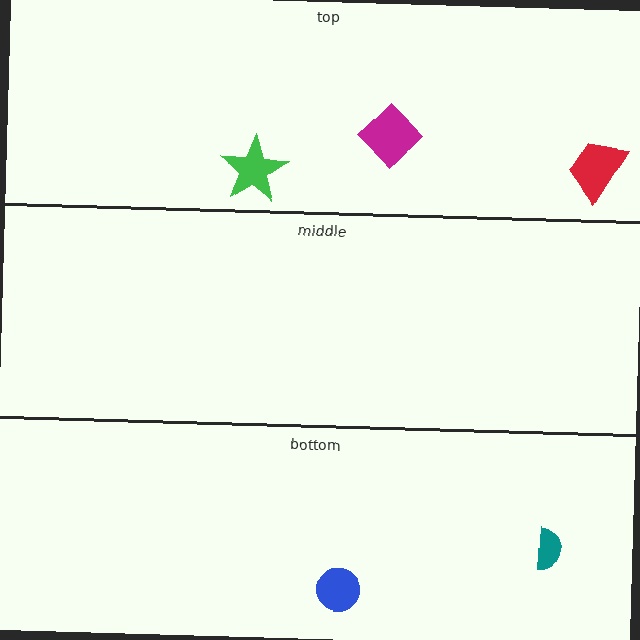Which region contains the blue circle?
The bottom region.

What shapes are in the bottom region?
The teal semicircle, the blue circle.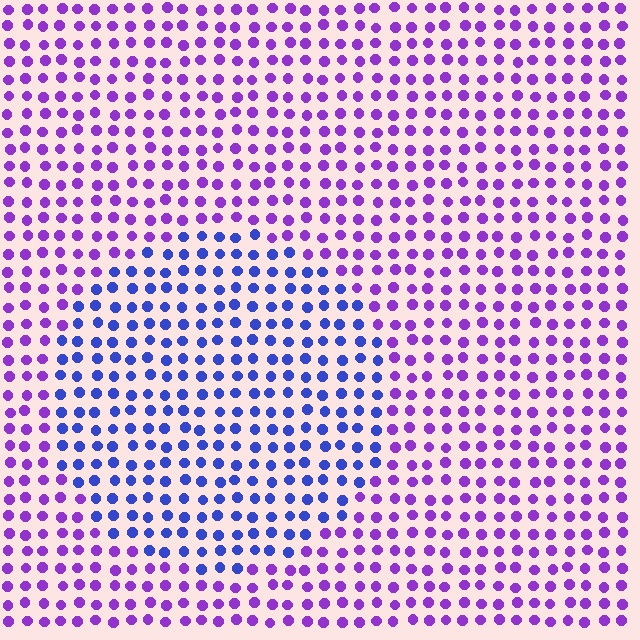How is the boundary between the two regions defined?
The boundary is defined purely by a slight shift in hue (about 44 degrees). Spacing, size, and orientation are identical on both sides.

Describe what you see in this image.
The image is filled with small purple elements in a uniform arrangement. A circle-shaped region is visible where the elements are tinted to a slightly different hue, forming a subtle color boundary.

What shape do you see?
I see a circle.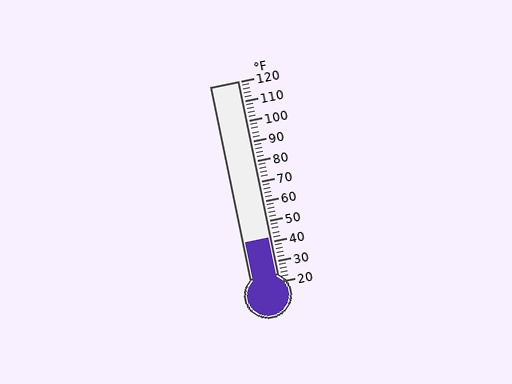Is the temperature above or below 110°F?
The temperature is below 110°F.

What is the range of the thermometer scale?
The thermometer scale ranges from 20°F to 120°F.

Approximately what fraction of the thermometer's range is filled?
The thermometer is filled to approximately 20% of its range.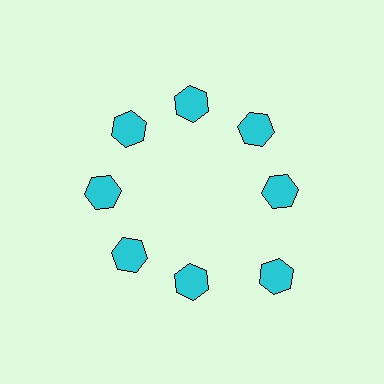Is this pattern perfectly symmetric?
No. The 8 cyan hexagons are arranged in a ring, but one element near the 4 o'clock position is pushed outward from the center, breaking the 8-fold rotational symmetry.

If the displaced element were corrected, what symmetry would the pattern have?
It would have 8-fold rotational symmetry — the pattern would map onto itself every 45 degrees.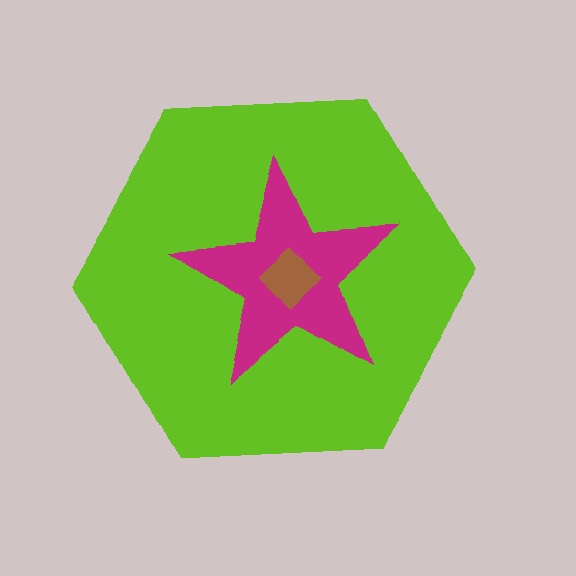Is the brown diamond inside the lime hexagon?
Yes.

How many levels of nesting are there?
3.